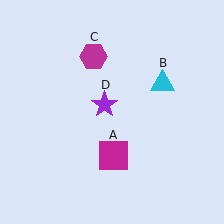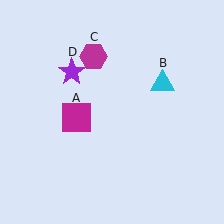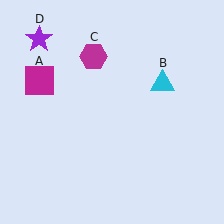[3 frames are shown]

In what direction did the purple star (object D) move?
The purple star (object D) moved up and to the left.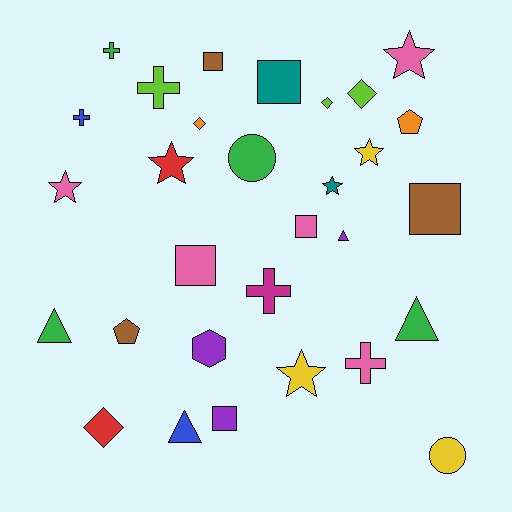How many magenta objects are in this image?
There is 1 magenta object.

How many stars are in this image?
There are 6 stars.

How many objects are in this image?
There are 30 objects.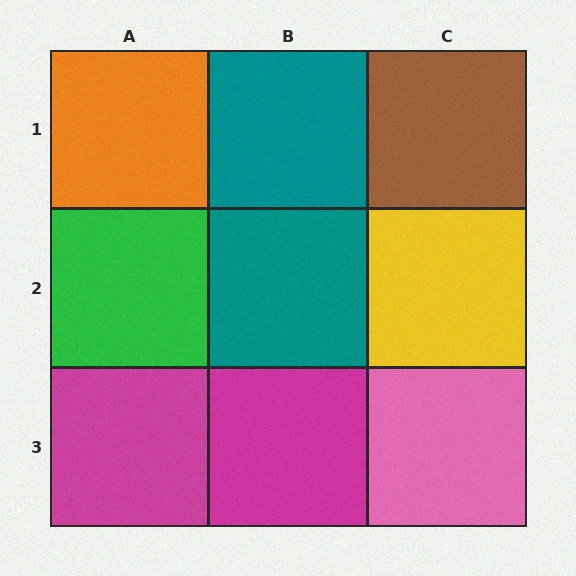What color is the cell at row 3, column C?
Pink.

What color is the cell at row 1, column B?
Teal.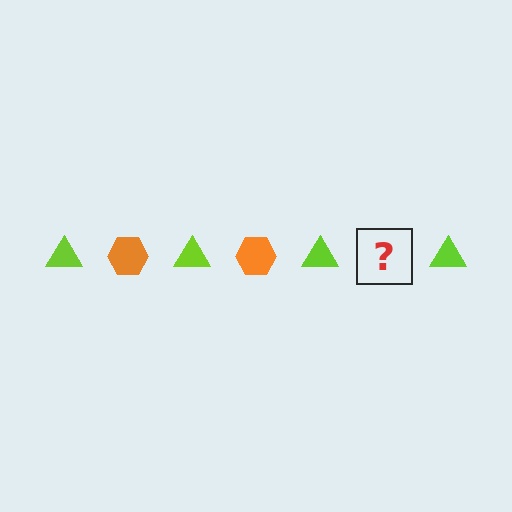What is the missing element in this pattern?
The missing element is an orange hexagon.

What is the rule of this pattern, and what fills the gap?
The rule is that the pattern alternates between lime triangle and orange hexagon. The gap should be filled with an orange hexagon.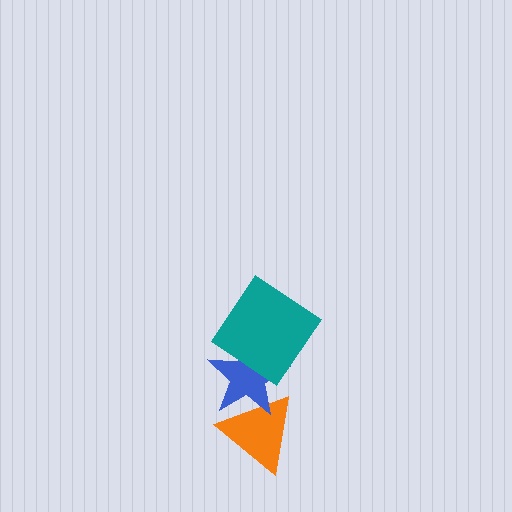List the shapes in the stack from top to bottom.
From top to bottom: the teal diamond, the blue star, the orange triangle.